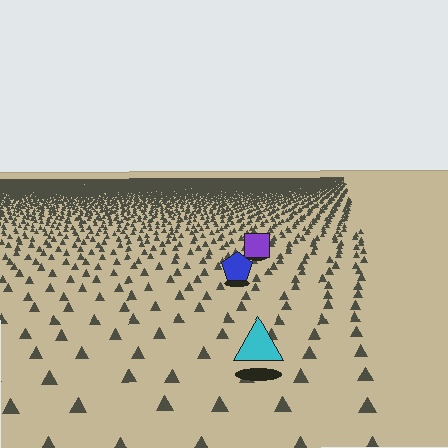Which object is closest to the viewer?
The cyan triangle is closest. The texture marks near it are larger and more spread out.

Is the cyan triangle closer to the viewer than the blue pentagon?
Yes. The cyan triangle is closer — you can tell from the texture gradient: the ground texture is coarser near it.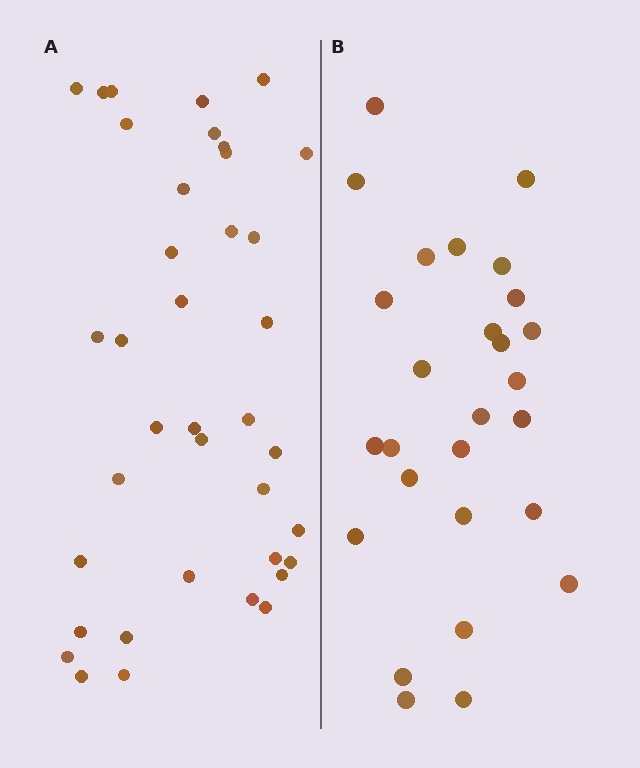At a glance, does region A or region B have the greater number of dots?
Region A (the left region) has more dots.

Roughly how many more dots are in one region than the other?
Region A has roughly 12 or so more dots than region B.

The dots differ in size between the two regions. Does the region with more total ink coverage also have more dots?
No. Region B has more total ink coverage because its dots are larger, but region A actually contains more individual dots. Total area can be misleading — the number of items is what matters here.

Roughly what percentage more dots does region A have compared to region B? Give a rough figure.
About 40% more.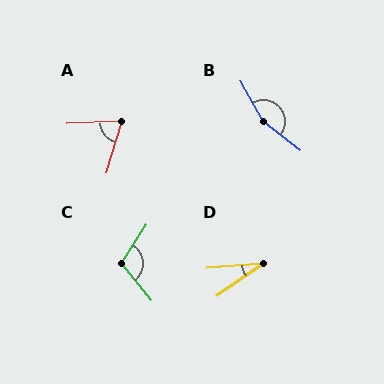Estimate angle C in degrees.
Approximately 108 degrees.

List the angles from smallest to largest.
D (30°), A (71°), C (108°), B (157°).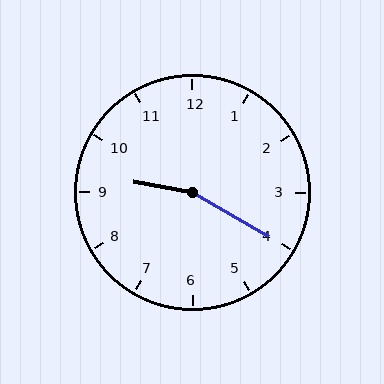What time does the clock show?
9:20.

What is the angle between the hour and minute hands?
Approximately 160 degrees.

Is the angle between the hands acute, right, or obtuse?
It is obtuse.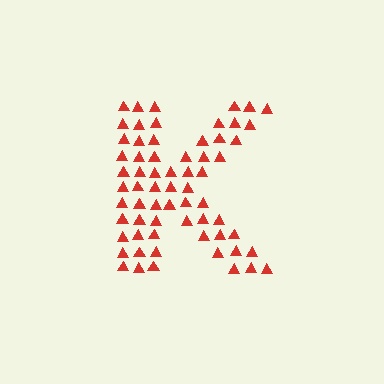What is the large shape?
The large shape is the letter K.